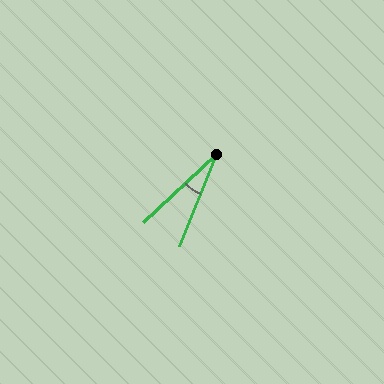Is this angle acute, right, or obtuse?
It is acute.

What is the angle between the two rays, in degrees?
Approximately 25 degrees.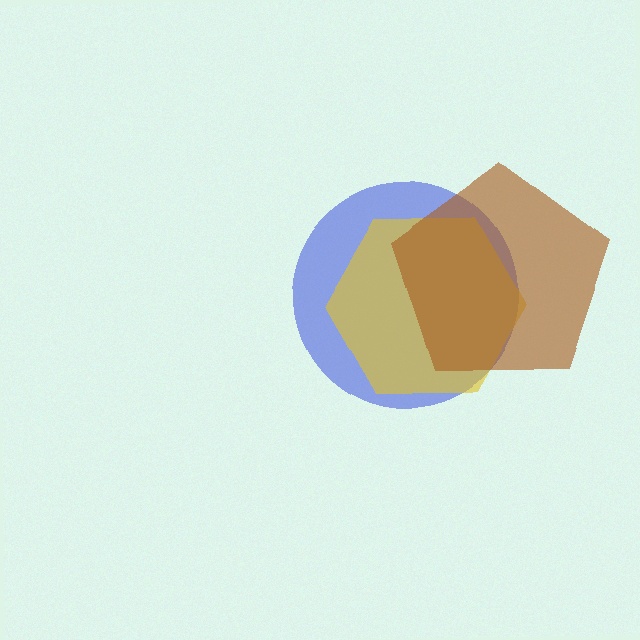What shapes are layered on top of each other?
The layered shapes are: a blue circle, a yellow hexagon, a brown pentagon.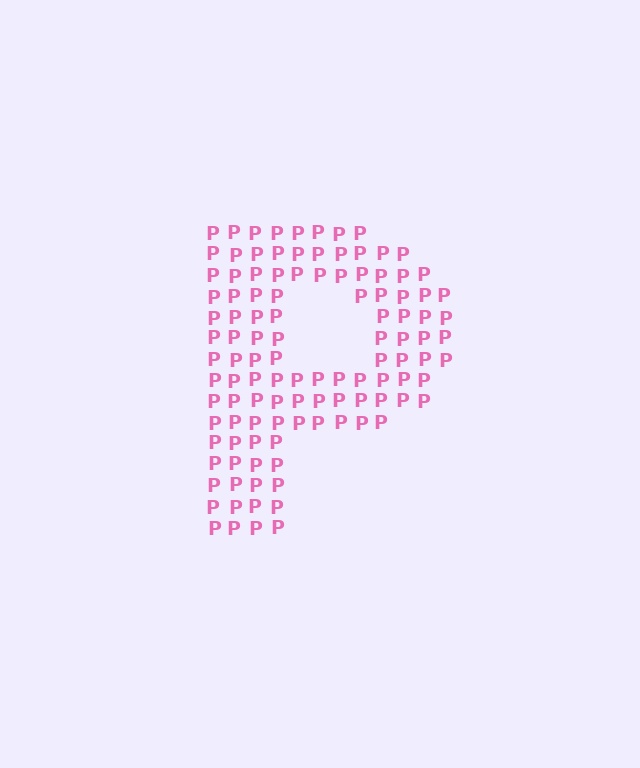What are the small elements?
The small elements are letter P's.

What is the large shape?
The large shape is the letter P.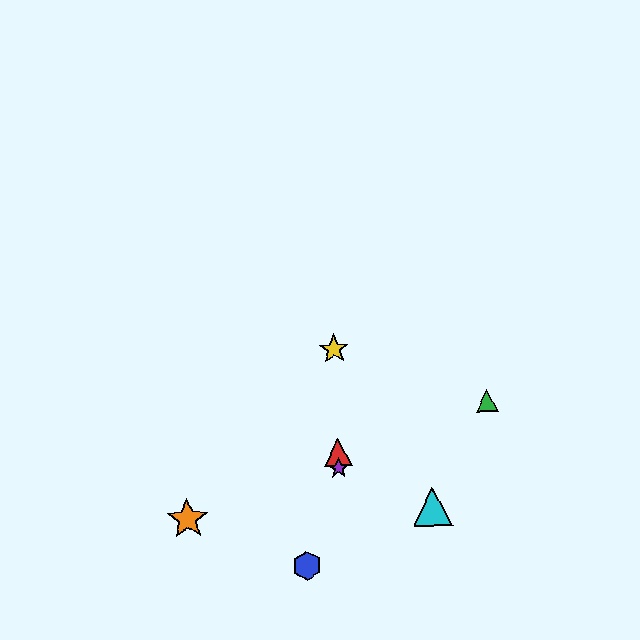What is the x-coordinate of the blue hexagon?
The blue hexagon is at x≈307.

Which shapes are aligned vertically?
The red triangle, the yellow star, the purple star are aligned vertically.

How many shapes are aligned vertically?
3 shapes (the red triangle, the yellow star, the purple star) are aligned vertically.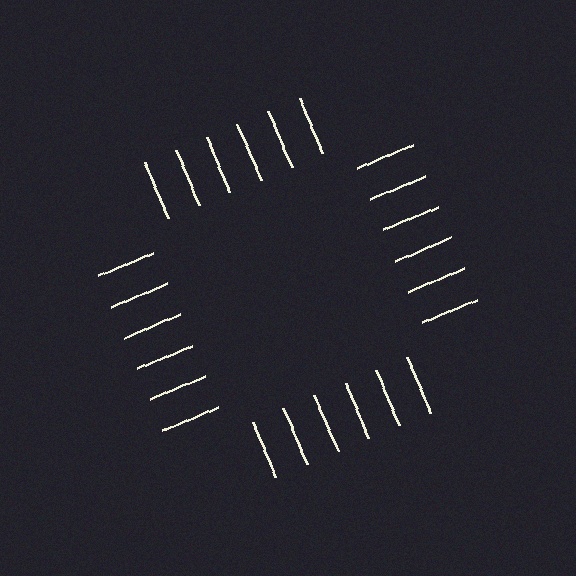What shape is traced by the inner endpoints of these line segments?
An illusory square — the line segments terminate on its edges but no continuous stroke is drawn.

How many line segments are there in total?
24 — 6 along each of the 4 edges.